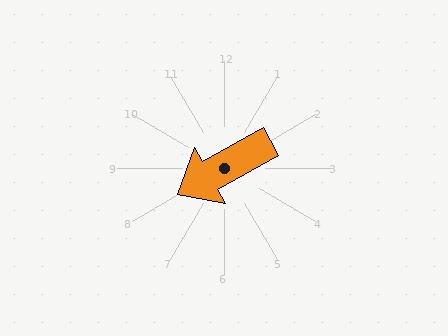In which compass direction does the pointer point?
Southwest.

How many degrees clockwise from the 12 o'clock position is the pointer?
Approximately 241 degrees.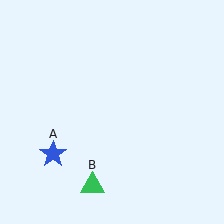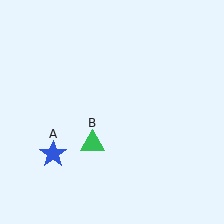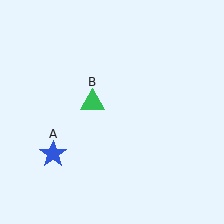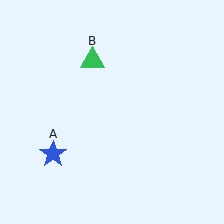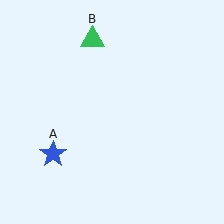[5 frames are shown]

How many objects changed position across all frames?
1 object changed position: green triangle (object B).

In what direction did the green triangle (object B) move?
The green triangle (object B) moved up.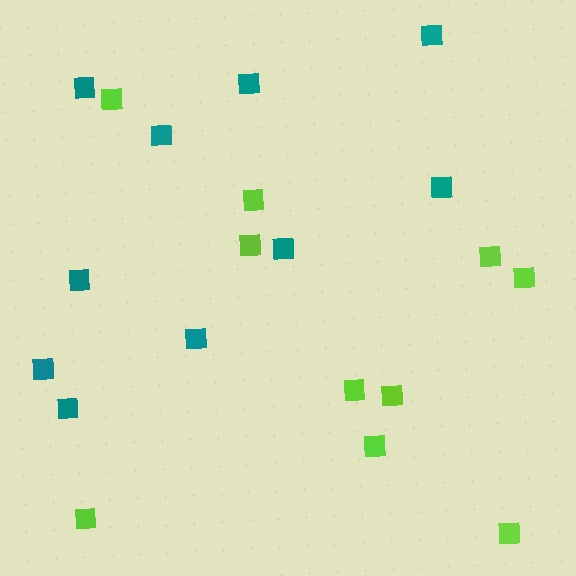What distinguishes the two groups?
There are 2 groups: one group of lime squares (10) and one group of teal squares (10).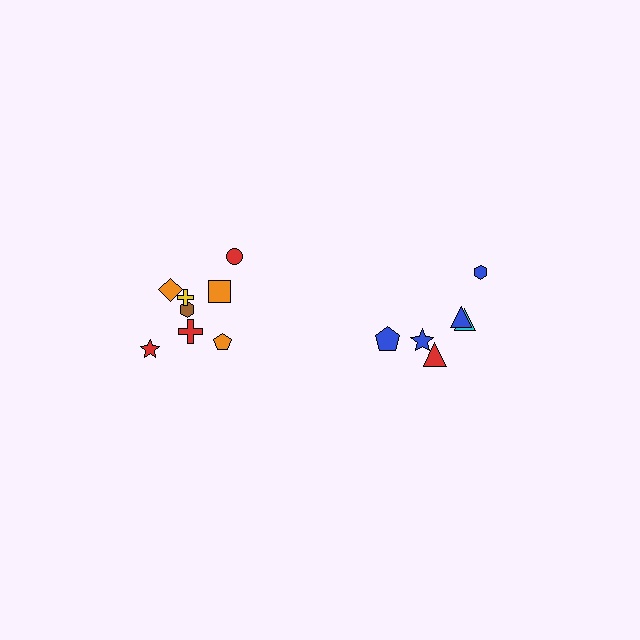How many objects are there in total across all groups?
There are 14 objects.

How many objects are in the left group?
There are 8 objects.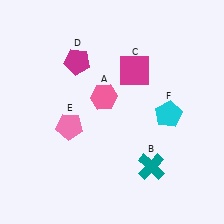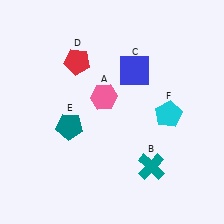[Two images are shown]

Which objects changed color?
C changed from magenta to blue. D changed from magenta to red. E changed from pink to teal.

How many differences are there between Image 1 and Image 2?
There are 3 differences between the two images.